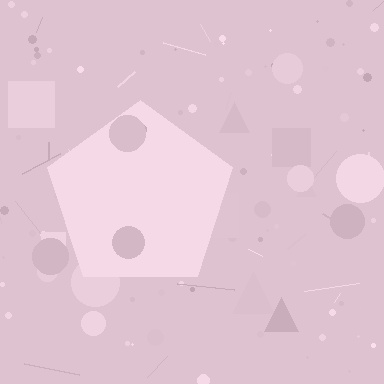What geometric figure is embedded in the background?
A pentagon is embedded in the background.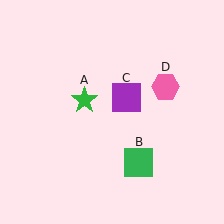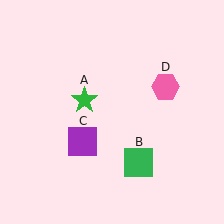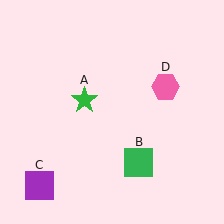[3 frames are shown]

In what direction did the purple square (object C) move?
The purple square (object C) moved down and to the left.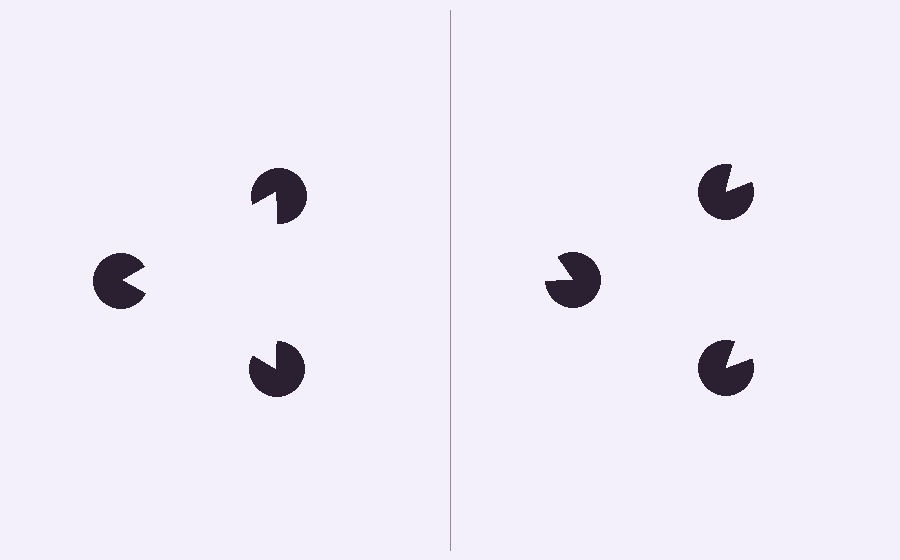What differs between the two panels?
The pac-man discs are positioned identically on both sides; only the wedge orientations differ. On the left they align to a triangle; on the right they are misaligned.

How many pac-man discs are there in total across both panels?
6 — 3 on each side.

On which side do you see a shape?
An illusory triangle appears on the left side. On the right side the wedge cuts are rotated, so no coherent shape forms.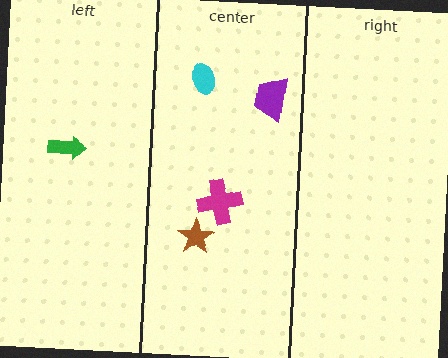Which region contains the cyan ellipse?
The center region.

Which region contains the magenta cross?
The center region.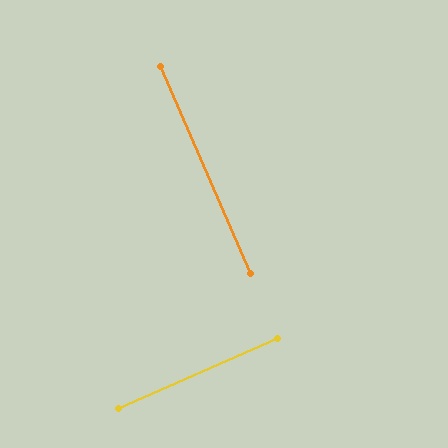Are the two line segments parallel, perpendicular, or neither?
Perpendicular — they meet at approximately 90°.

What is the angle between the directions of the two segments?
Approximately 90 degrees.